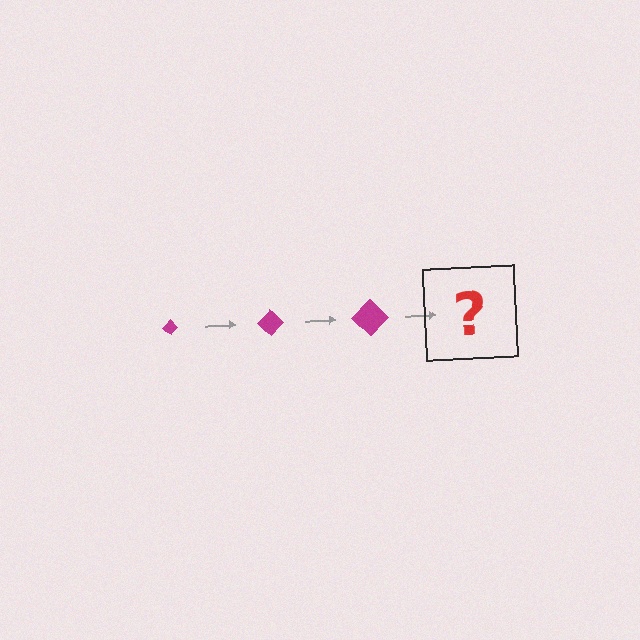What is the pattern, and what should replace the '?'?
The pattern is that the diamond gets progressively larger each step. The '?' should be a magenta diamond, larger than the previous one.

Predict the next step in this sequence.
The next step is a magenta diamond, larger than the previous one.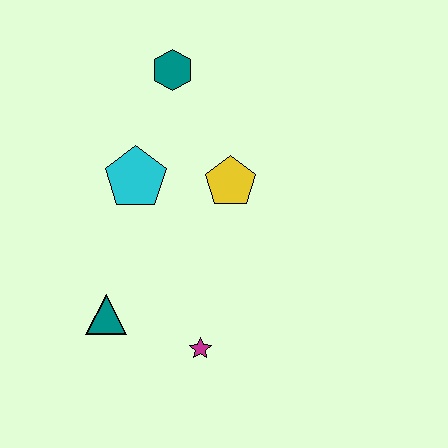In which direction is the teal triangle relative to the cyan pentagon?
The teal triangle is below the cyan pentagon.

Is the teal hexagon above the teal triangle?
Yes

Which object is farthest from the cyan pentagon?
The magenta star is farthest from the cyan pentagon.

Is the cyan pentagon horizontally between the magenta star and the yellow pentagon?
No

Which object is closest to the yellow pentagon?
The cyan pentagon is closest to the yellow pentagon.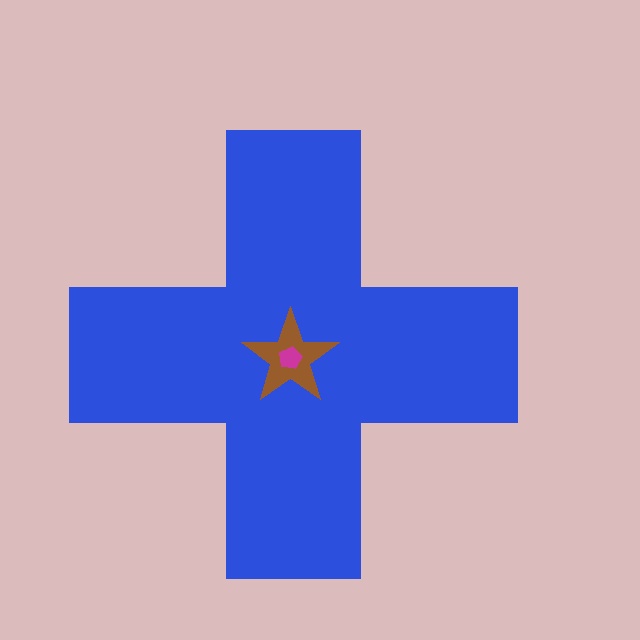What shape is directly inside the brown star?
The magenta pentagon.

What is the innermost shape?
The magenta pentagon.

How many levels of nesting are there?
3.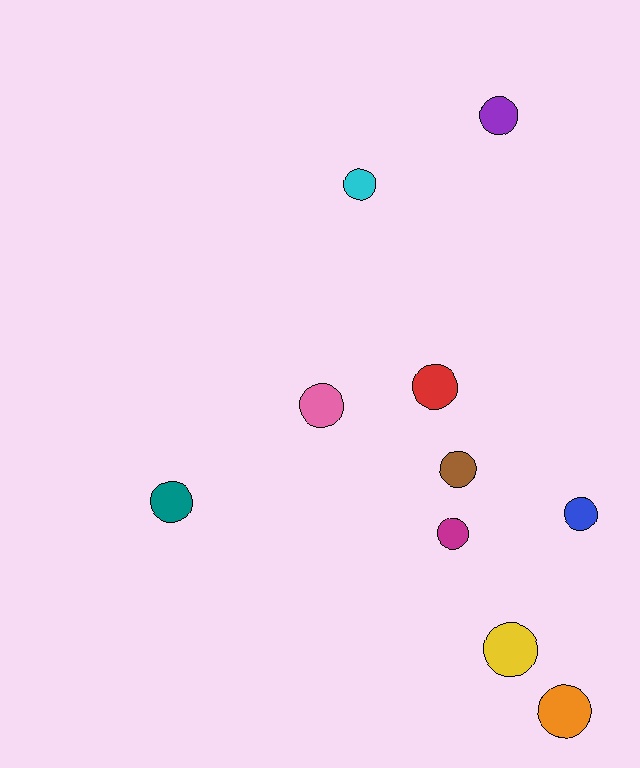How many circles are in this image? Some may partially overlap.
There are 10 circles.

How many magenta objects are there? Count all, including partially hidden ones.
There is 1 magenta object.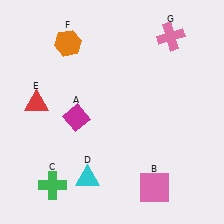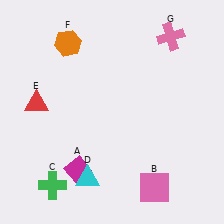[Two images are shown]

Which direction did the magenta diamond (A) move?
The magenta diamond (A) moved down.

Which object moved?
The magenta diamond (A) moved down.